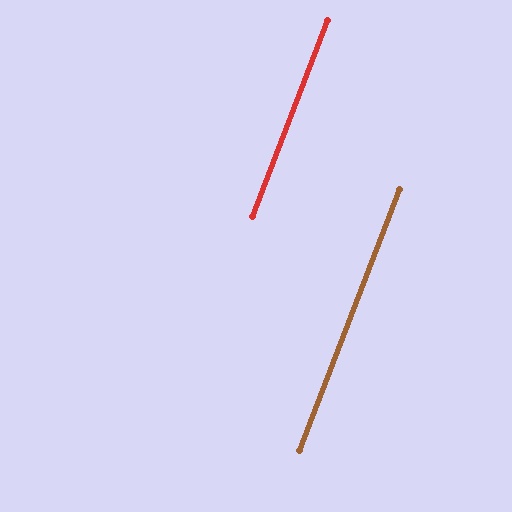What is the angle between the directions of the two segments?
Approximately 0 degrees.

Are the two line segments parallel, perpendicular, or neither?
Parallel — their directions differ by only 0.2°.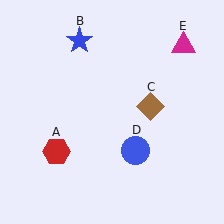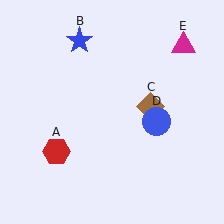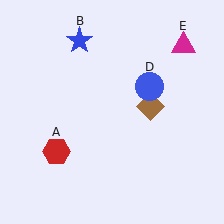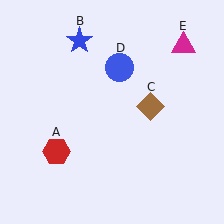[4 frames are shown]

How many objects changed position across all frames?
1 object changed position: blue circle (object D).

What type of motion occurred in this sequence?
The blue circle (object D) rotated counterclockwise around the center of the scene.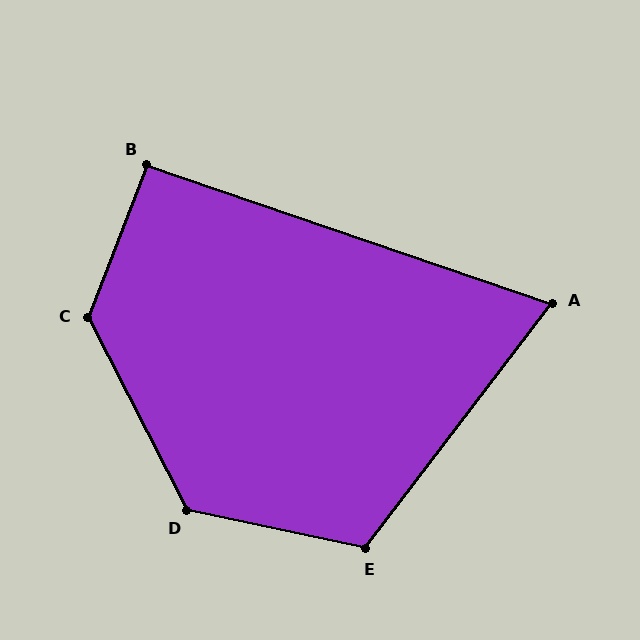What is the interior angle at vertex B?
Approximately 92 degrees (approximately right).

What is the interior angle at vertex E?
Approximately 115 degrees (obtuse).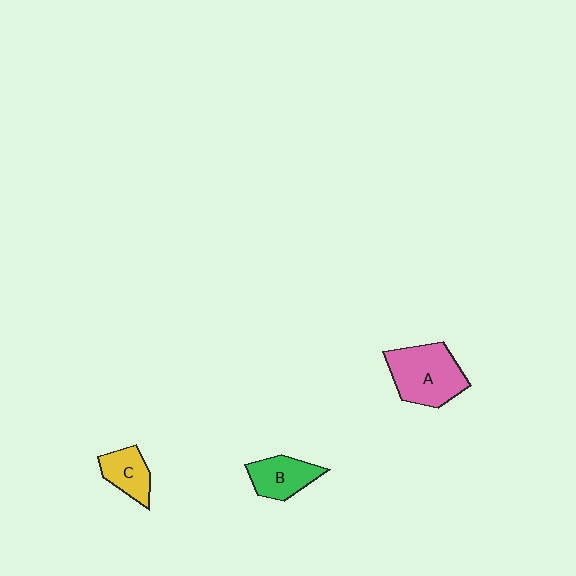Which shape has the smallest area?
Shape C (yellow).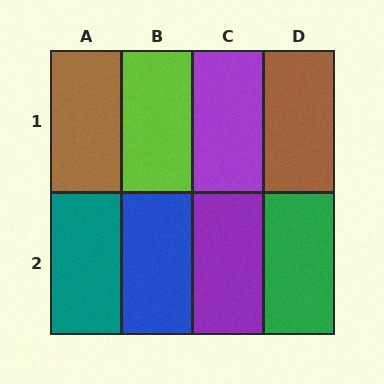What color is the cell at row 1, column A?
Brown.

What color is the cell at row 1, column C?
Purple.